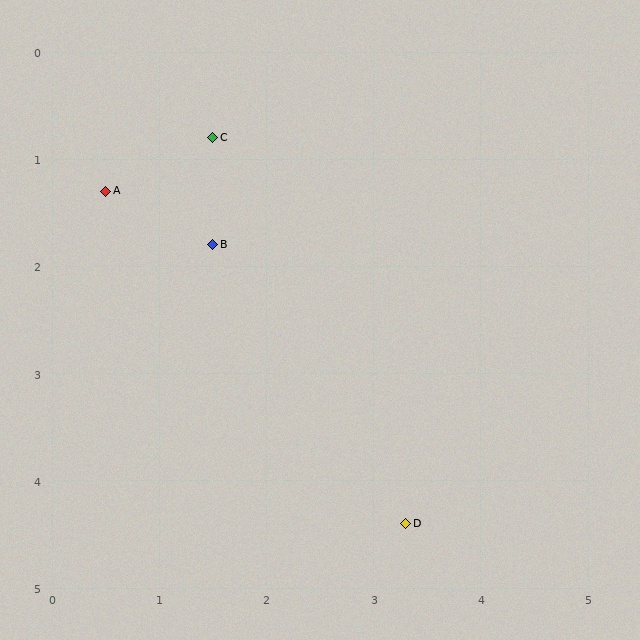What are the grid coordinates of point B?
Point B is at approximately (1.5, 1.8).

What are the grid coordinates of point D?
Point D is at approximately (3.3, 4.4).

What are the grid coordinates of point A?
Point A is at approximately (0.5, 1.3).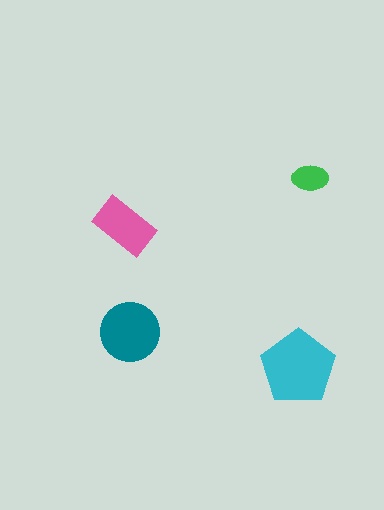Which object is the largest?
The cyan pentagon.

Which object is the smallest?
The green ellipse.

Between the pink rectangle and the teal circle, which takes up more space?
The teal circle.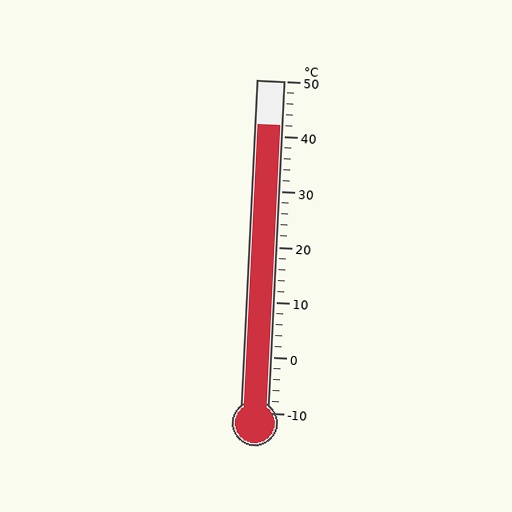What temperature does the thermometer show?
The thermometer shows approximately 42°C.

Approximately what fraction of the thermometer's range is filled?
The thermometer is filled to approximately 85% of its range.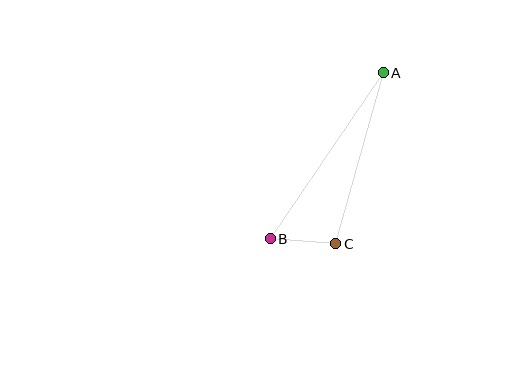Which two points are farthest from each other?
Points A and B are farthest from each other.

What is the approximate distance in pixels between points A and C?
The distance between A and C is approximately 178 pixels.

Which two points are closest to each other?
Points B and C are closest to each other.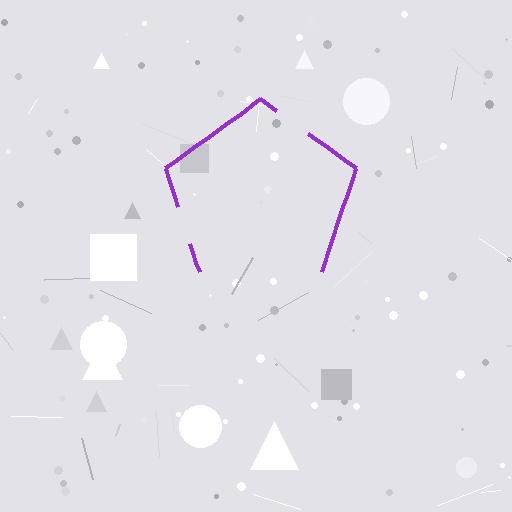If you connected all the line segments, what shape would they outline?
They would outline a pentagon.